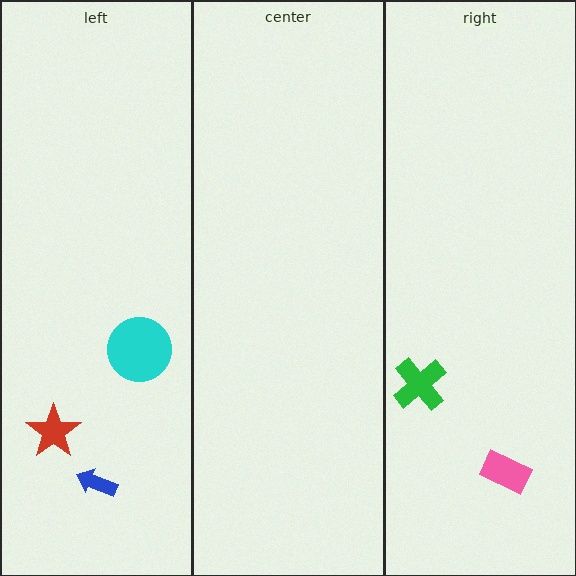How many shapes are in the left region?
3.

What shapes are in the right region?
The pink rectangle, the green cross.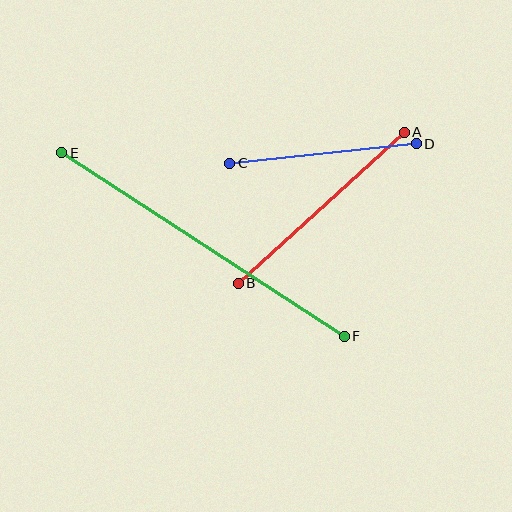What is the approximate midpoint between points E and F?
The midpoint is at approximately (203, 244) pixels.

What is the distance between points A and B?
The distance is approximately 224 pixels.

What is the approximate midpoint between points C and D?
The midpoint is at approximately (323, 154) pixels.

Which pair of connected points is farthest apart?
Points E and F are farthest apart.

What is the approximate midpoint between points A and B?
The midpoint is at approximately (321, 208) pixels.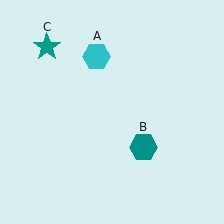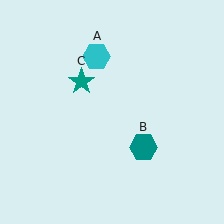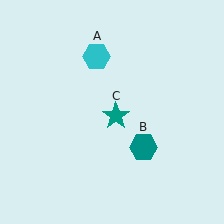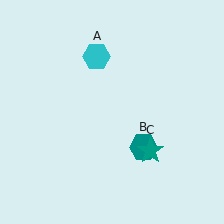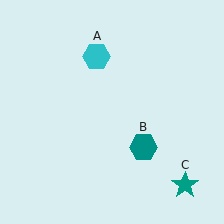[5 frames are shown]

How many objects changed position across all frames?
1 object changed position: teal star (object C).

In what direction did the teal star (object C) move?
The teal star (object C) moved down and to the right.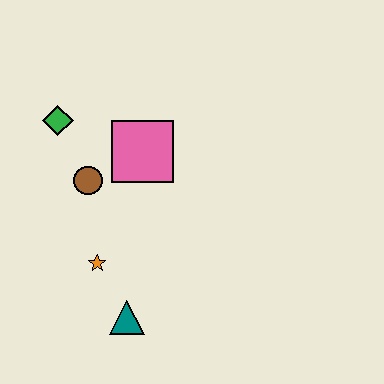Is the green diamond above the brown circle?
Yes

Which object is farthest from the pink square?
The teal triangle is farthest from the pink square.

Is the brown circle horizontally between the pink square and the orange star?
No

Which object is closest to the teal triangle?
The orange star is closest to the teal triangle.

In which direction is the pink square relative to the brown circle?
The pink square is to the right of the brown circle.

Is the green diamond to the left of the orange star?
Yes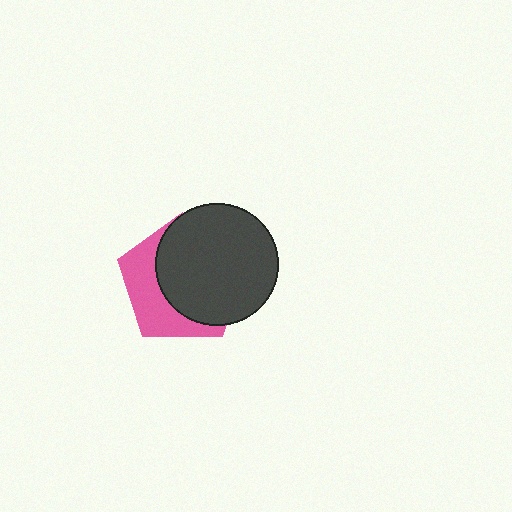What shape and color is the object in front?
The object in front is a dark gray circle.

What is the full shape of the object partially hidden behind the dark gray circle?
The partially hidden object is a pink pentagon.